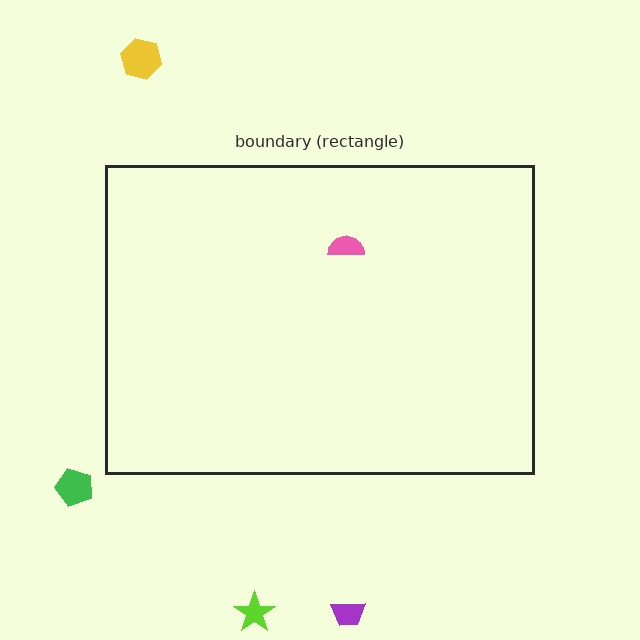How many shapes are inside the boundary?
1 inside, 4 outside.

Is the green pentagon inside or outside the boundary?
Outside.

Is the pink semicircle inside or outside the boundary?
Inside.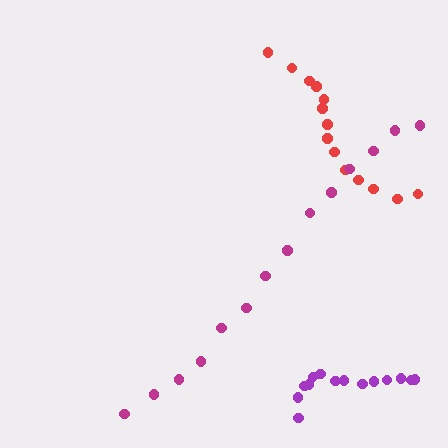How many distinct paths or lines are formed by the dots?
There are 3 distinct paths.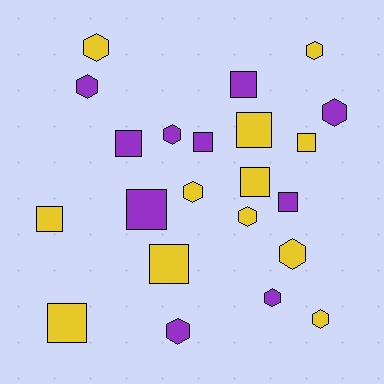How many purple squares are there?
There are 5 purple squares.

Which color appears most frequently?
Yellow, with 12 objects.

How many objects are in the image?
There are 22 objects.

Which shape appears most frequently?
Square, with 11 objects.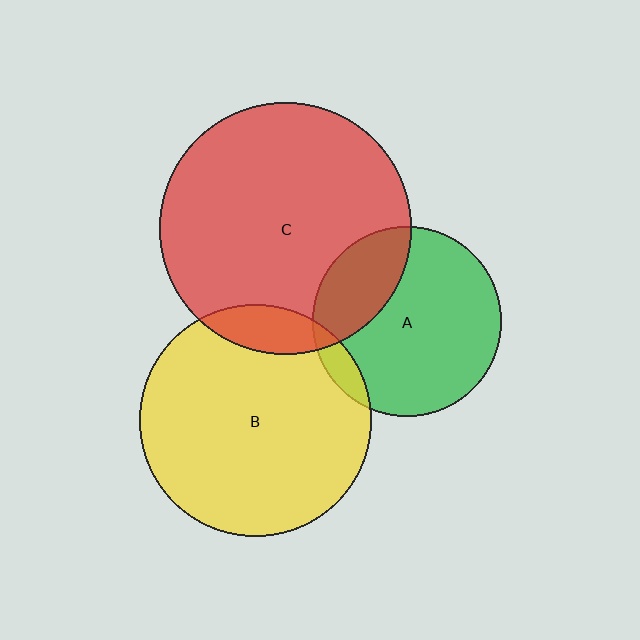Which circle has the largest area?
Circle C (red).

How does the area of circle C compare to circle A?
Approximately 1.8 times.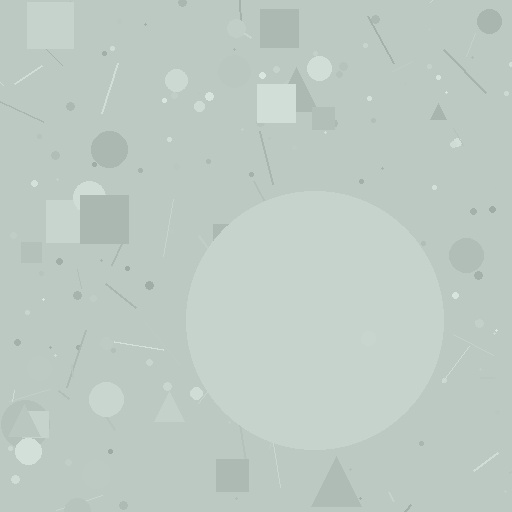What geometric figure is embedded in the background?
A circle is embedded in the background.